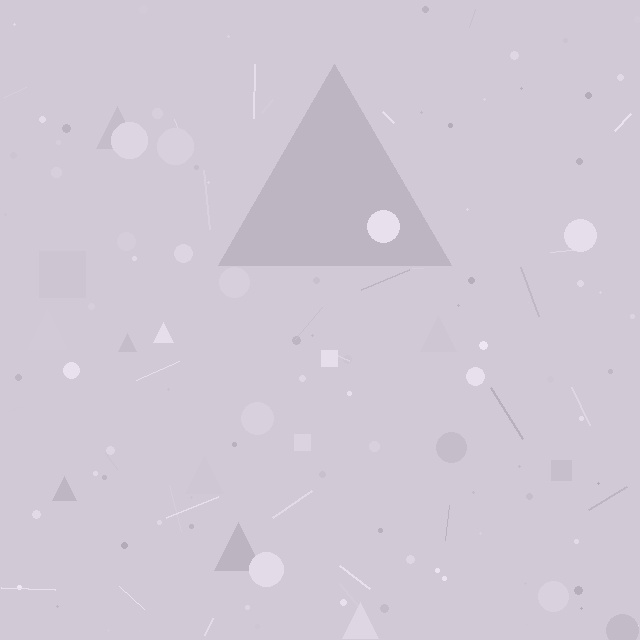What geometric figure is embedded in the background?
A triangle is embedded in the background.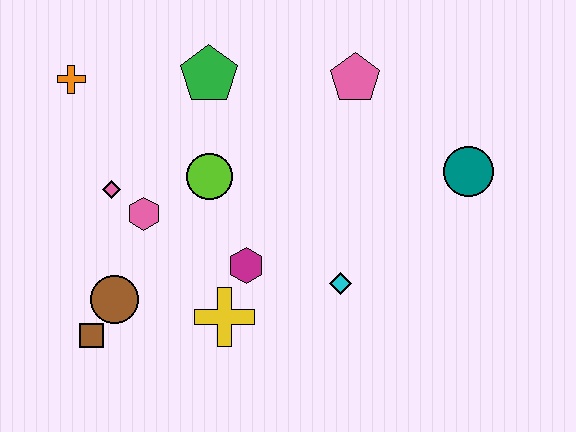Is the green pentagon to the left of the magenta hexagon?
Yes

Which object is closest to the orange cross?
The pink diamond is closest to the orange cross.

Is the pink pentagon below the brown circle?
No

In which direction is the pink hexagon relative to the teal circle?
The pink hexagon is to the left of the teal circle.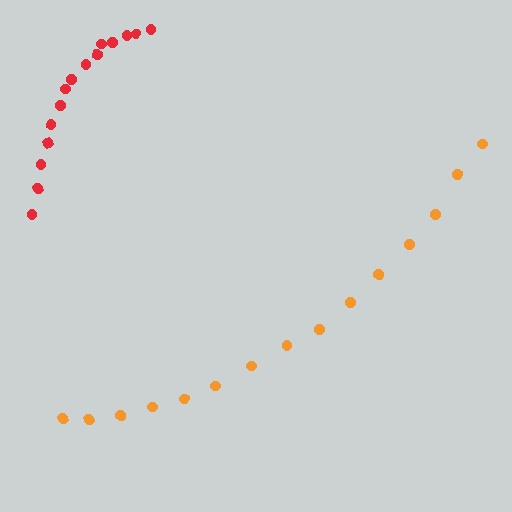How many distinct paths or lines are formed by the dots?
There are 2 distinct paths.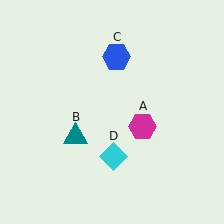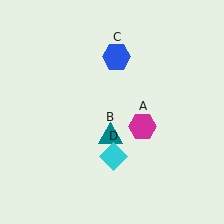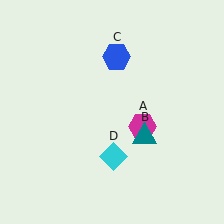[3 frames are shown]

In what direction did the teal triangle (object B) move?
The teal triangle (object B) moved right.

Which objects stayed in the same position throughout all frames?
Magenta hexagon (object A) and blue hexagon (object C) and cyan diamond (object D) remained stationary.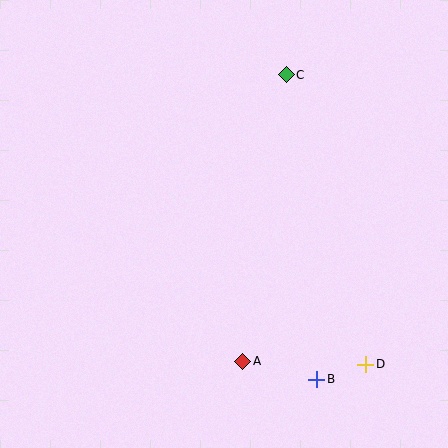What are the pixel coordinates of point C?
Point C is at (286, 75).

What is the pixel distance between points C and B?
The distance between C and B is 306 pixels.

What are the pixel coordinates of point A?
Point A is at (243, 361).